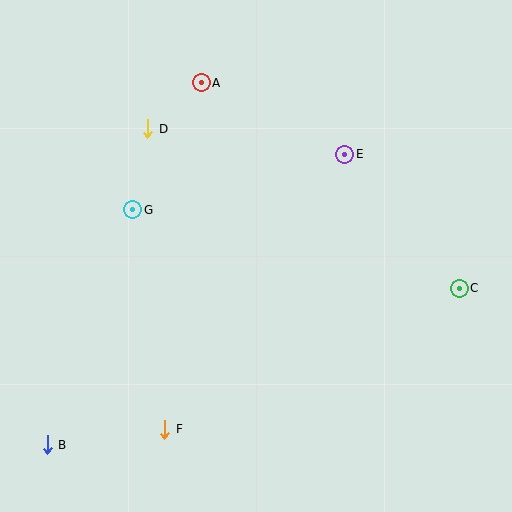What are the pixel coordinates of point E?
Point E is at (345, 154).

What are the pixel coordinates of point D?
Point D is at (148, 129).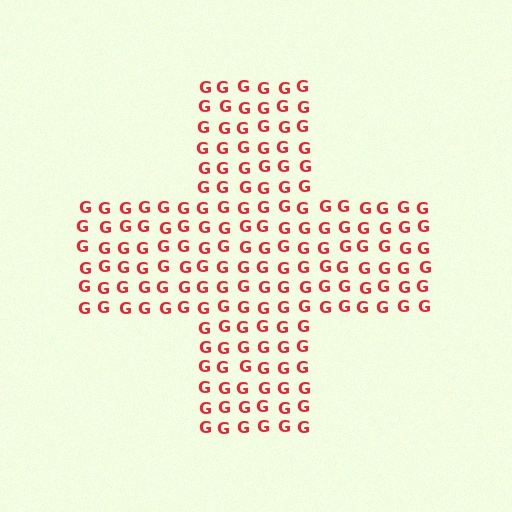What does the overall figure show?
The overall figure shows a cross.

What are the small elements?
The small elements are letter G's.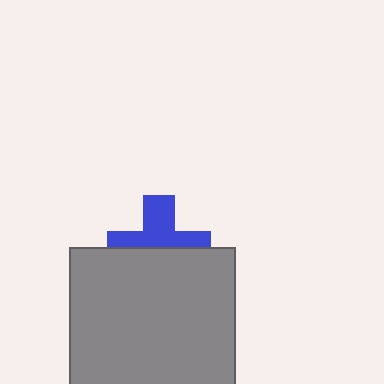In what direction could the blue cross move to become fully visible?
The blue cross could move up. That would shift it out from behind the gray square entirely.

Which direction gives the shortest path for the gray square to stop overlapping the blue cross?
Moving down gives the shortest separation.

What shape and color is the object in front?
The object in front is a gray square.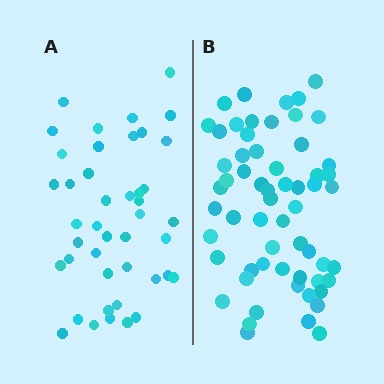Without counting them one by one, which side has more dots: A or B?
Region B (the right region) has more dots.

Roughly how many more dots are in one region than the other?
Region B has approximately 15 more dots than region A.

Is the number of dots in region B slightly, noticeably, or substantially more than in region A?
Region B has noticeably more, but not dramatically so. The ratio is roughly 1.4 to 1.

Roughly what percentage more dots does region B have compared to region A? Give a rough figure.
About 40% more.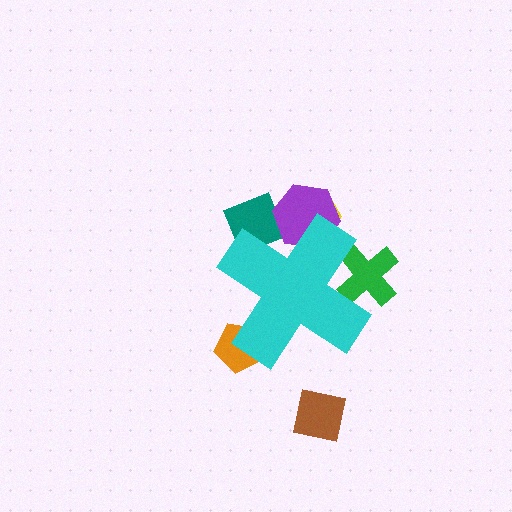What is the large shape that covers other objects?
A cyan cross.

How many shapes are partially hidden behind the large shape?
5 shapes are partially hidden.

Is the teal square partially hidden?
Yes, the teal square is partially hidden behind the cyan cross.